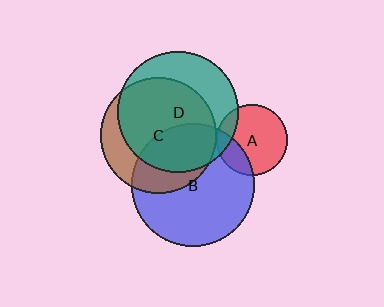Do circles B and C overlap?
Yes.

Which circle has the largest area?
Circle B (blue).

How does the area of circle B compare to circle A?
Approximately 3.0 times.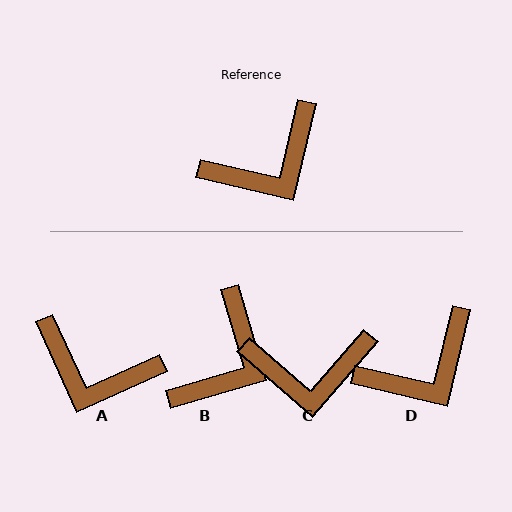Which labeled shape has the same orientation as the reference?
D.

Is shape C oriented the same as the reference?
No, it is off by about 28 degrees.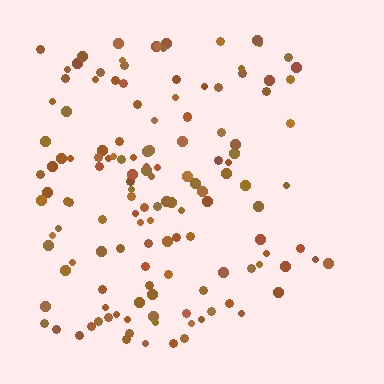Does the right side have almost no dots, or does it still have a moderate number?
Still a moderate number, just noticeably fewer than the left.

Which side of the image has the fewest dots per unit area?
The right.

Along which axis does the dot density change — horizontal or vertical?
Horizontal.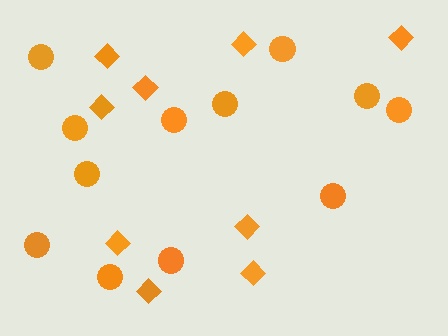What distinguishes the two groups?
There are 2 groups: one group of circles (12) and one group of diamonds (9).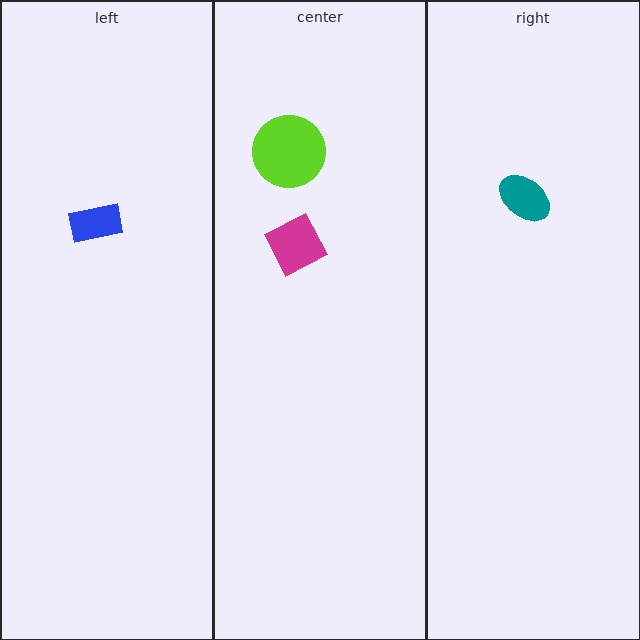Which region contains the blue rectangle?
The left region.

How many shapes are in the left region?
1.